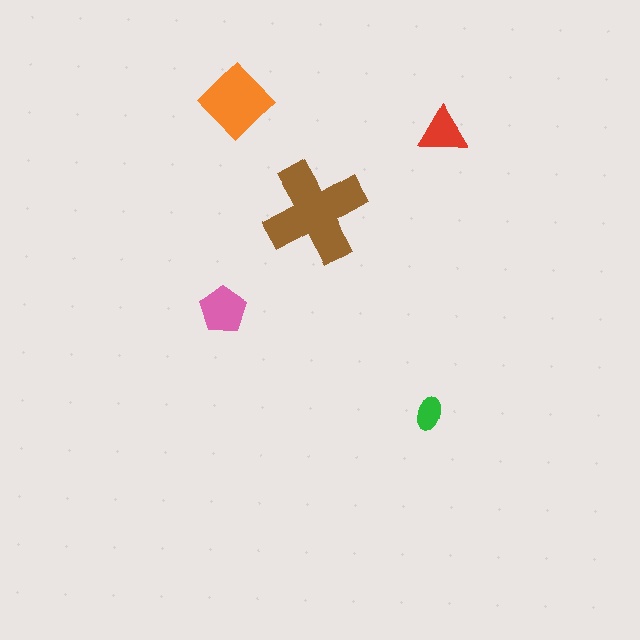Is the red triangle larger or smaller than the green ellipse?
Larger.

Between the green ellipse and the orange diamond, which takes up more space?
The orange diamond.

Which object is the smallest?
The green ellipse.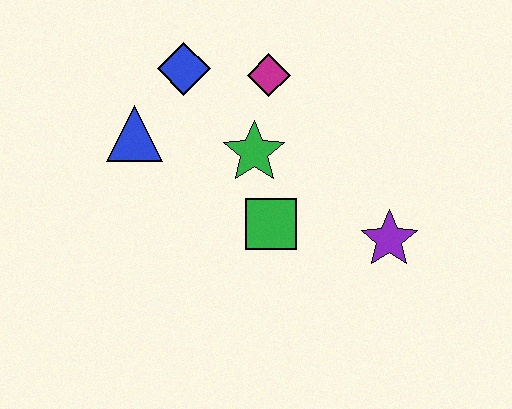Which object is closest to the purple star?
The green square is closest to the purple star.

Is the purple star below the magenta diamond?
Yes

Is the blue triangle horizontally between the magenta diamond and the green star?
No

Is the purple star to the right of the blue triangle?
Yes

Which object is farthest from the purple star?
The blue triangle is farthest from the purple star.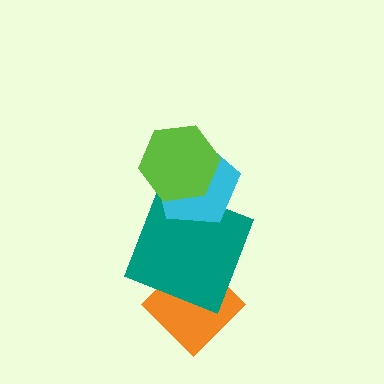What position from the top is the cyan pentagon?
The cyan pentagon is 2nd from the top.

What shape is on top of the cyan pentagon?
The lime hexagon is on top of the cyan pentagon.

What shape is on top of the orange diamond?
The teal square is on top of the orange diamond.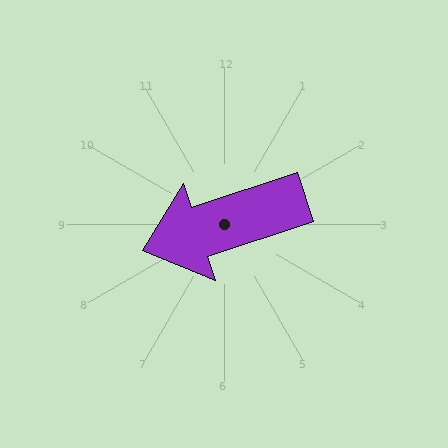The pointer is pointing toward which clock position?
Roughly 8 o'clock.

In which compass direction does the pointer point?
West.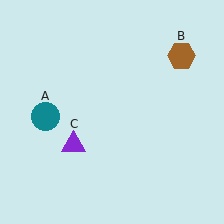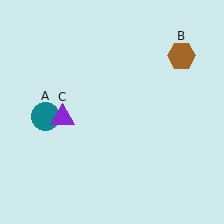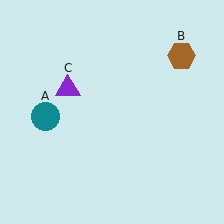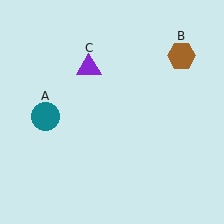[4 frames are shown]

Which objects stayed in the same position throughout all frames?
Teal circle (object A) and brown hexagon (object B) remained stationary.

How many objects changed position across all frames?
1 object changed position: purple triangle (object C).